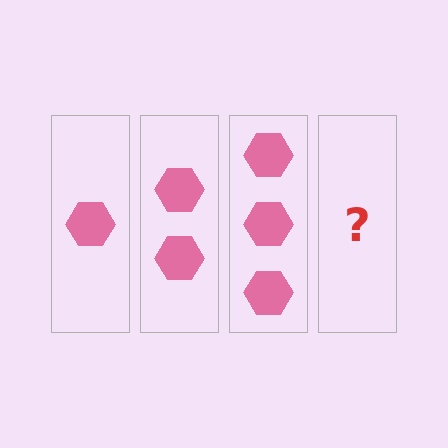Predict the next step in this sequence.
The next step is 4 hexagons.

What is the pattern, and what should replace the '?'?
The pattern is that each step adds one more hexagon. The '?' should be 4 hexagons.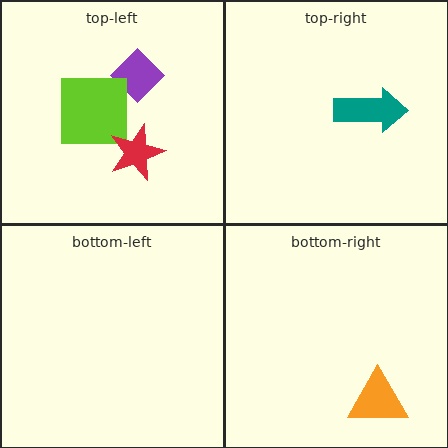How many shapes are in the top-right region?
1.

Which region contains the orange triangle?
The bottom-right region.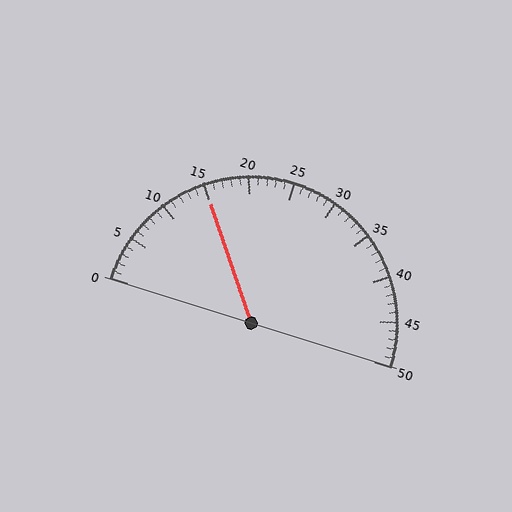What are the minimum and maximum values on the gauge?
The gauge ranges from 0 to 50.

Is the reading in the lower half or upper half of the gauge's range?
The reading is in the lower half of the range (0 to 50).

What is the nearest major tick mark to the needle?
The nearest major tick mark is 15.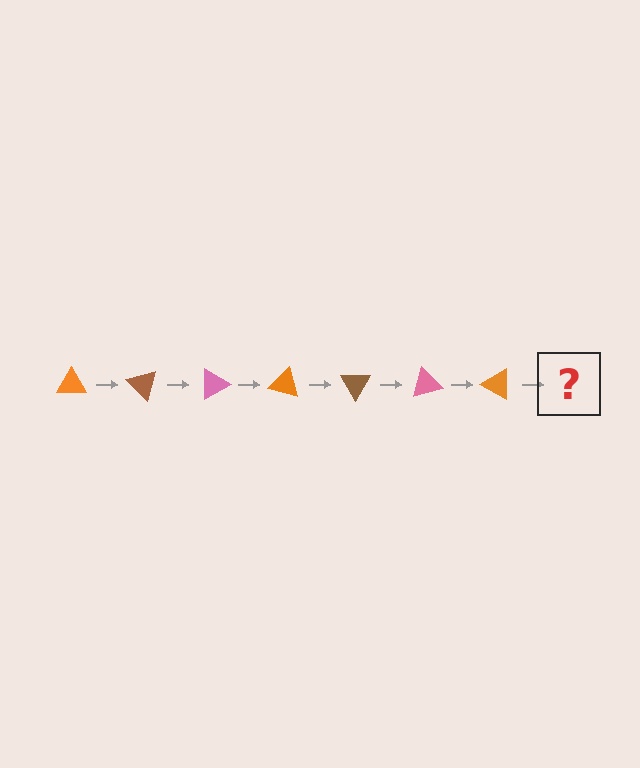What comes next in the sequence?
The next element should be a brown triangle, rotated 315 degrees from the start.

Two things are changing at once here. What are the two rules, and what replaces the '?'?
The two rules are that it rotates 45 degrees each step and the color cycles through orange, brown, and pink. The '?' should be a brown triangle, rotated 315 degrees from the start.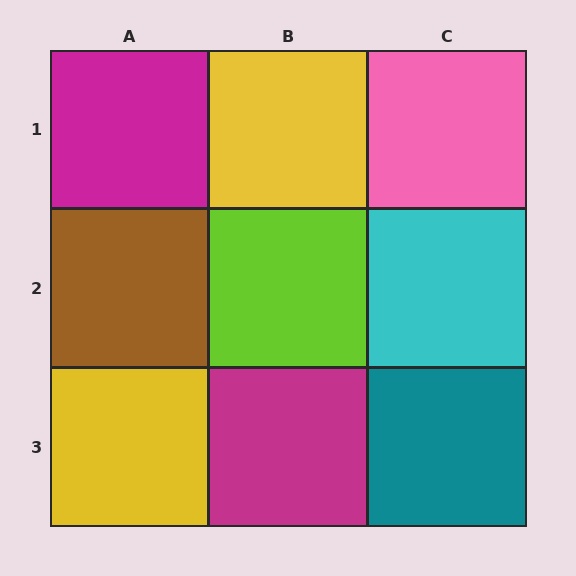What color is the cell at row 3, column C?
Teal.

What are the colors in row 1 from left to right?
Magenta, yellow, pink.